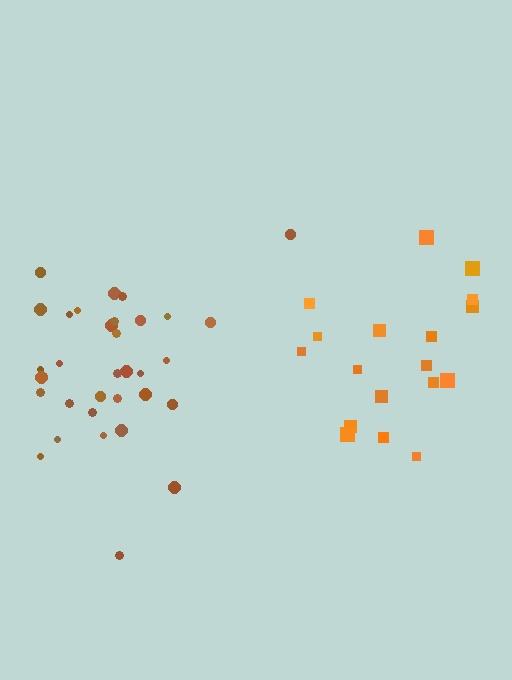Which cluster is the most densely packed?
Brown.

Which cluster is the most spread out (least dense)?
Orange.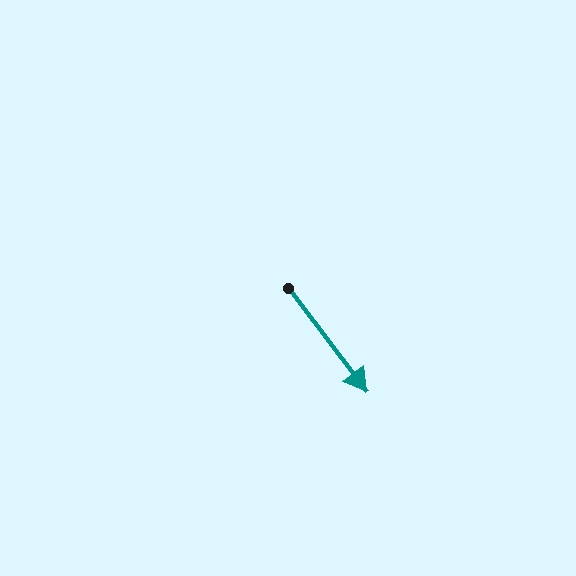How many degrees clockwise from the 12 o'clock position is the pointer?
Approximately 143 degrees.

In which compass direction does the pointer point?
Southeast.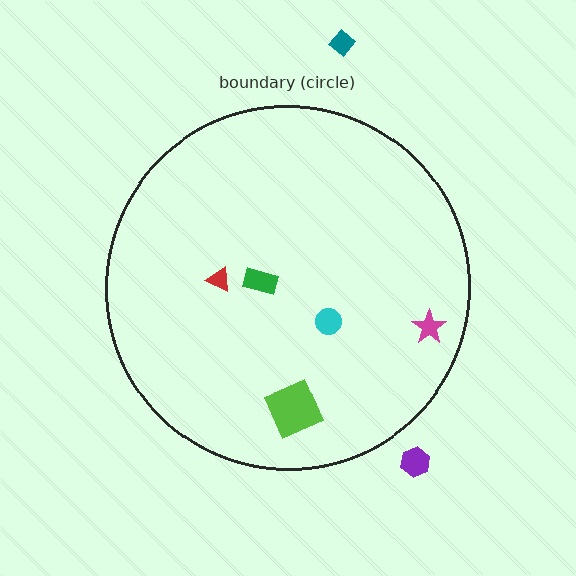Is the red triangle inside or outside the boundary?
Inside.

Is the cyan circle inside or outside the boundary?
Inside.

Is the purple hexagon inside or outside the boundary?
Outside.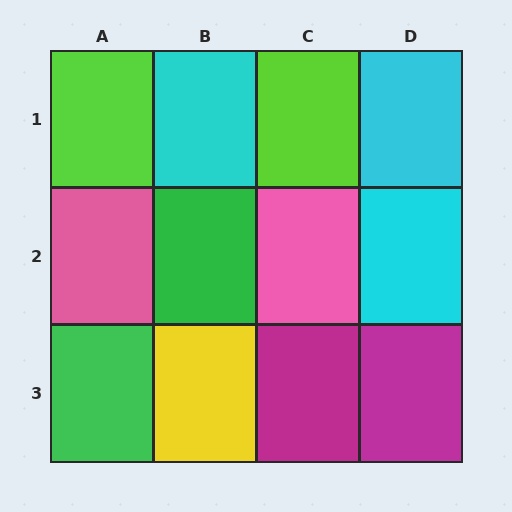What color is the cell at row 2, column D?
Cyan.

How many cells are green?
2 cells are green.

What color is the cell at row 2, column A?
Pink.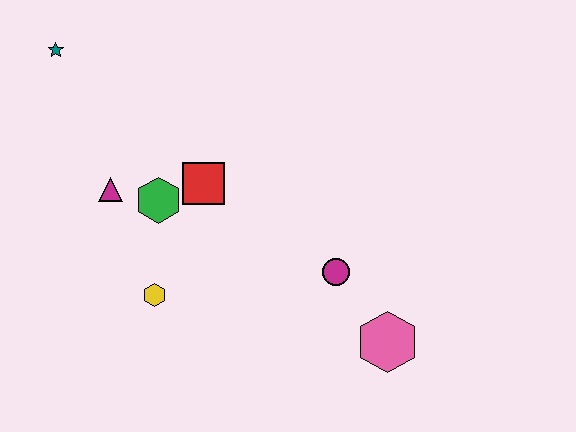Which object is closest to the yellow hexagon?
The green hexagon is closest to the yellow hexagon.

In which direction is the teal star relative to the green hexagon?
The teal star is above the green hexagon.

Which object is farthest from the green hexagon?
The pink hexagon is farthest from the green hexagon.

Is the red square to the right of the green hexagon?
Yes